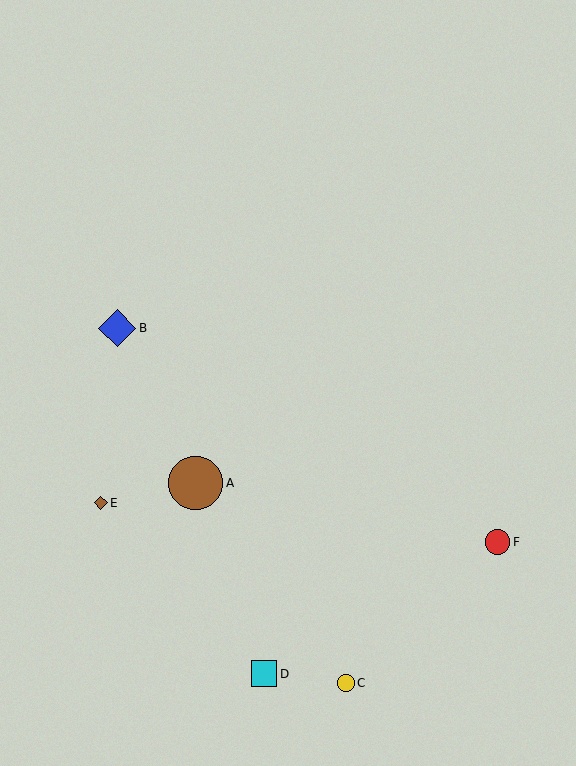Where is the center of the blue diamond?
The center of the blue diamond is at (117, 328).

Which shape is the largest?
The brown circle (labeled A) is the largest.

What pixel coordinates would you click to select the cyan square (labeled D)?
Click at (264, 674) to select the cyan square D.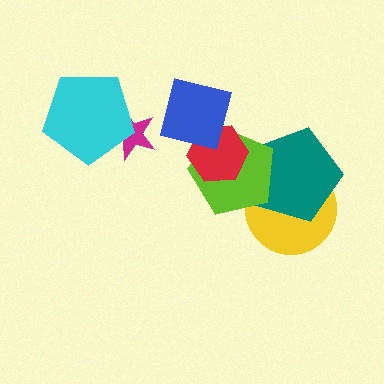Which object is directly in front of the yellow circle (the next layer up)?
The teal pentagon is directly in front of the yellow circle.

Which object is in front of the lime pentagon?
The red hexagon is in front of the lime pentagon.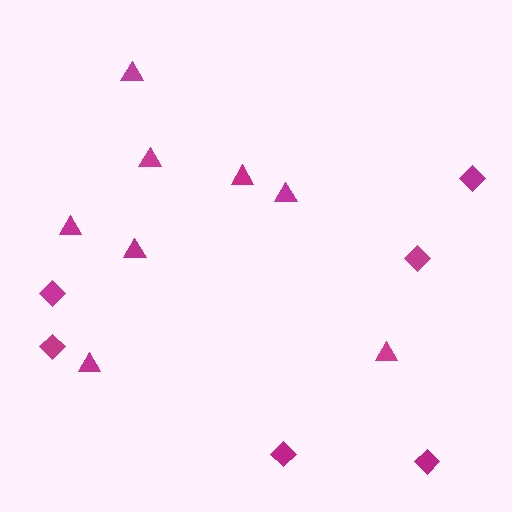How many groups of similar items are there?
There are 2 groups: one group of diamonds (6) and one group of triangles (8).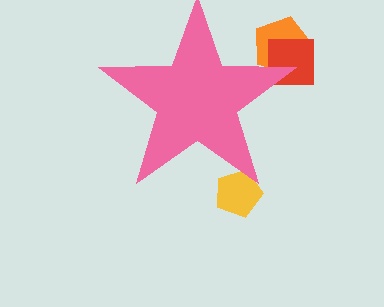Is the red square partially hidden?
Yes, the red square is partially hidden behind the pink star.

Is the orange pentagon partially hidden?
Yes, the orange pentagon is partially hidden behind the pink star.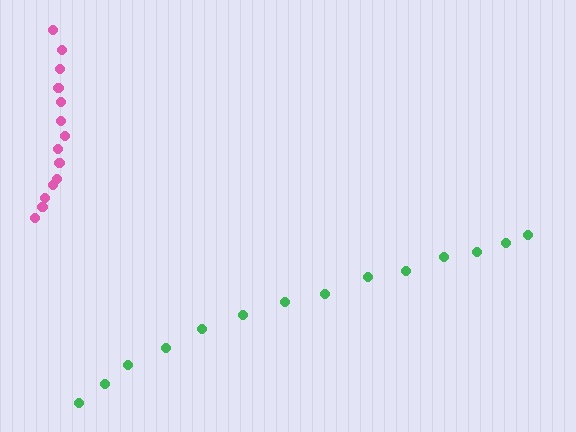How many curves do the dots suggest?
There are 2 distinct paths.